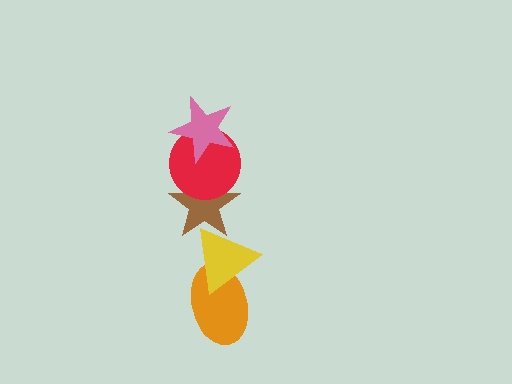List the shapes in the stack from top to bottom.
From top to bottom: the pink star, the red circle, the brown star, the yellow triangle, the orange ellipse.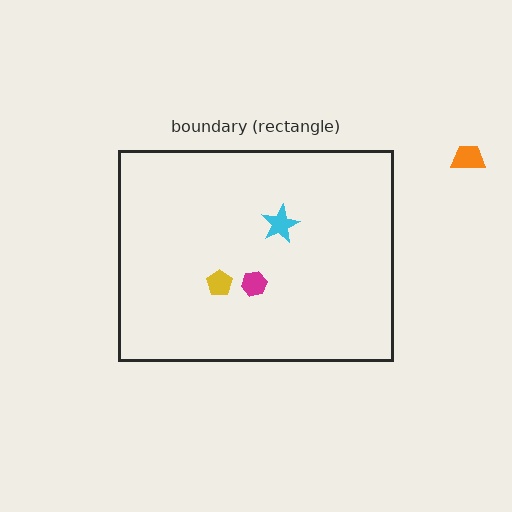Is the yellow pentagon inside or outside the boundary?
Inside.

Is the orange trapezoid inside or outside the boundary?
Outside.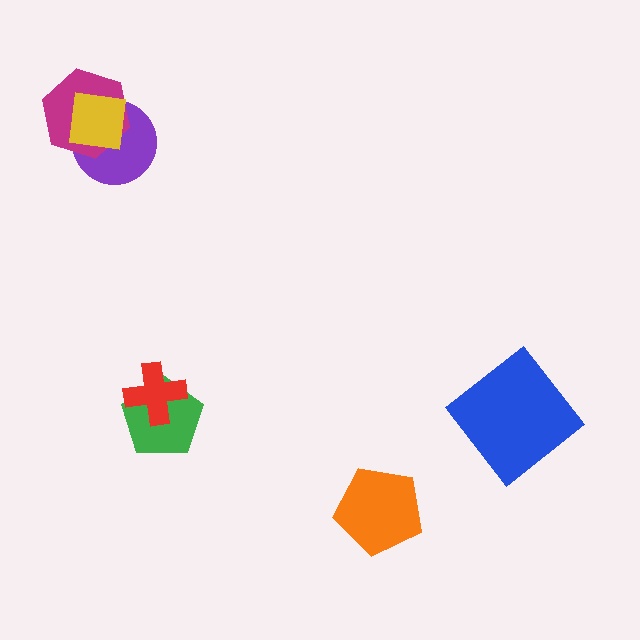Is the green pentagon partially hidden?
Yes, it is partially covered by another shape.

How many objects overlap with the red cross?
1 object overlaps with the red cross.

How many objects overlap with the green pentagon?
1 object overlaps with the green pentagon.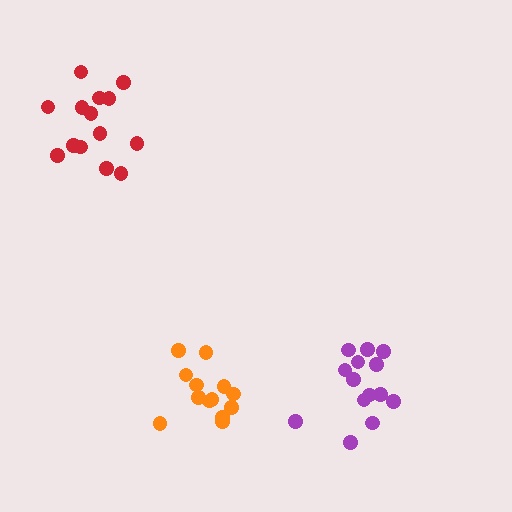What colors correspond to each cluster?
The clusters are colored: red, orange, purple.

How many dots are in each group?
Group 1: 14 dots, Group 2: 13 dots, Group 3: 14 dots (41 total).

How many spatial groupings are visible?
There are 3 spatial groupings.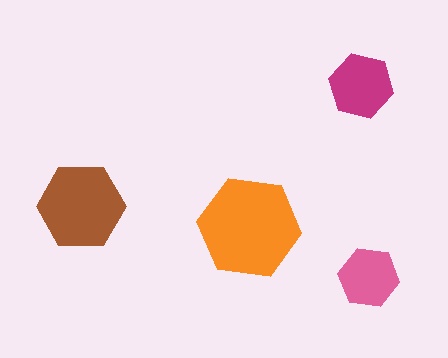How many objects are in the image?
There are 4 objects in the image.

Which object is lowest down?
The pink hexagon is bottommost.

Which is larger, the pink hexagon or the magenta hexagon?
The magenta one.